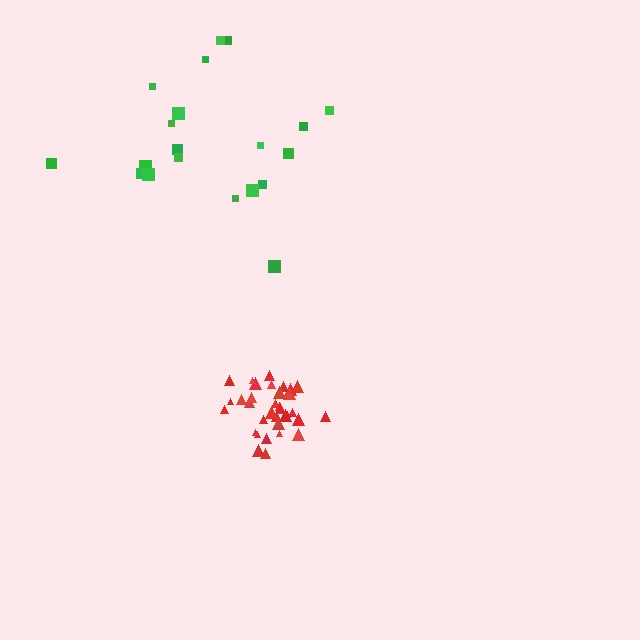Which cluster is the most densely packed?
Red.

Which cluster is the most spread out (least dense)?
Green.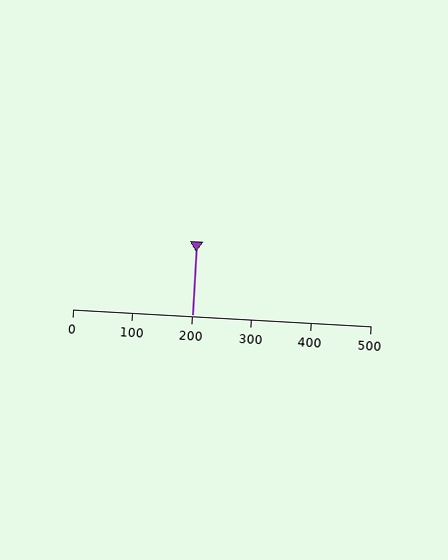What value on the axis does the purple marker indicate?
The marker indicates approximately 200.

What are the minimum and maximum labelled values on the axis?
The axis runs from 0 to 500.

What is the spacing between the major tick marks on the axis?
The major ticks are spaced 100 apart.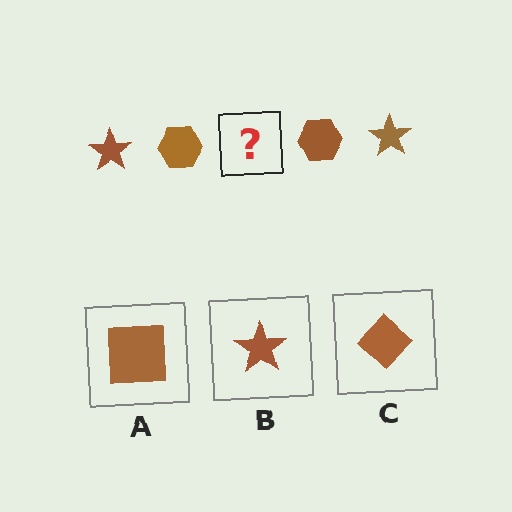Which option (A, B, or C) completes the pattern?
B.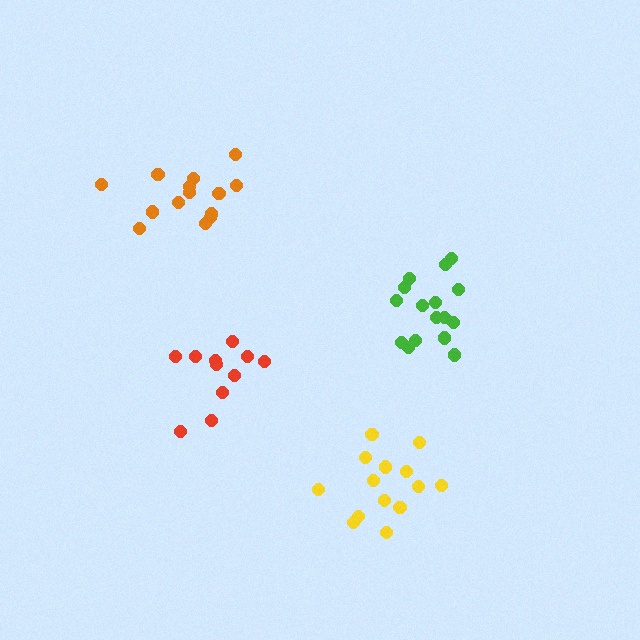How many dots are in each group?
Group 1: 11 dots, Group 2: 16 dots, Group 3: 14 dots, Group 4: 14 dots (55 total).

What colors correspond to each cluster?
The clusters are colored: red, green, orange, yellow.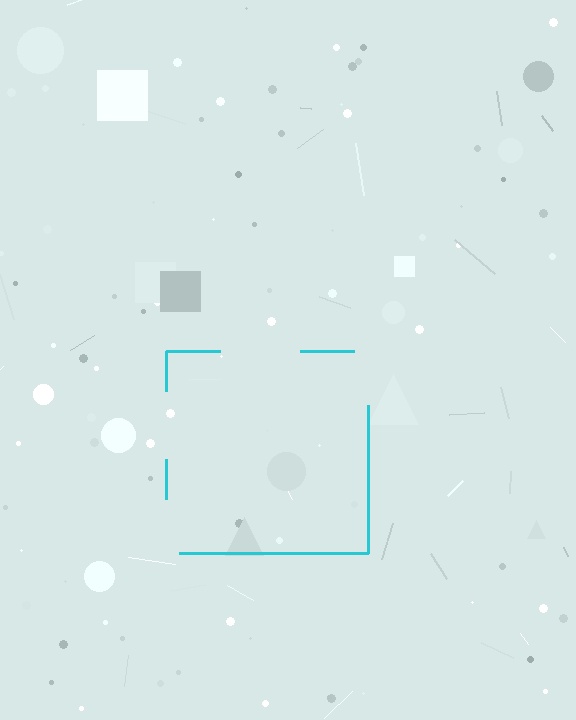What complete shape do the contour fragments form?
The contour fragments form a square.